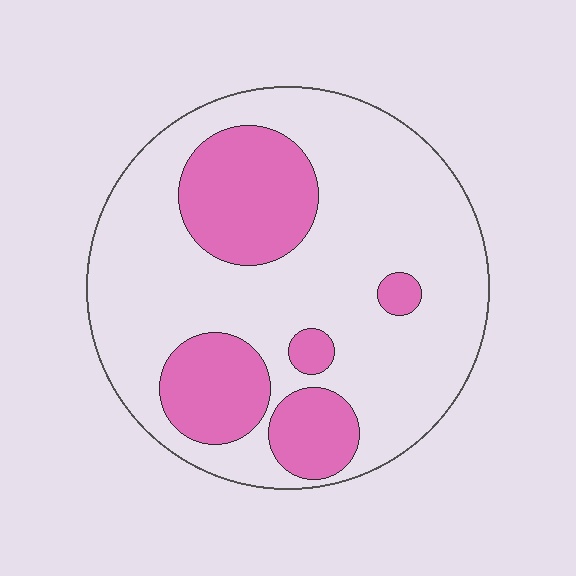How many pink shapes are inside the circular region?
5.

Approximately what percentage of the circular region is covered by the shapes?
Approximately 30%.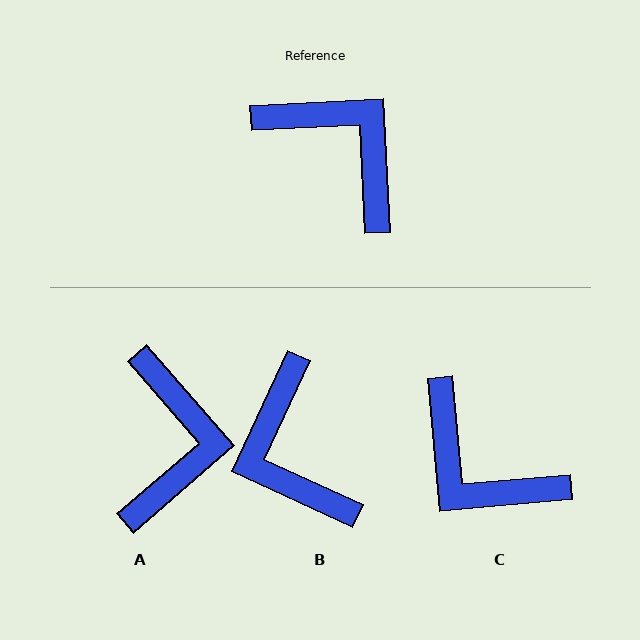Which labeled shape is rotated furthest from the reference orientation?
C, about 178 degrees away.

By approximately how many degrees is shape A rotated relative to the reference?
Approximately 52 degrees clockwise.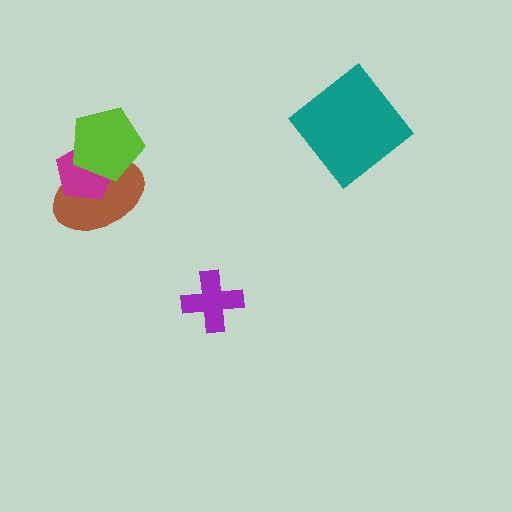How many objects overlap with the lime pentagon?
2 objects overlap with the lime pentagon.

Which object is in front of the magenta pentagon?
The lime pentagon is in front of the magenta pentagon.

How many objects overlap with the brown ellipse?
2 objects overlap with the brown ellipse.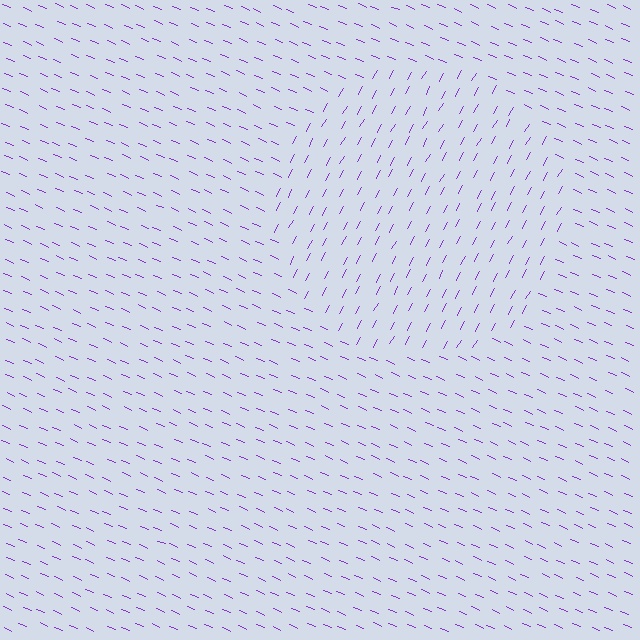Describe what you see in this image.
The image is filled with small purple line segments. A circle region in the image has lines oriented differently from the surrounding lines, creating a visible texture boundary.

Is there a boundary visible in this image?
Yes, there is a texture boundary formed by a change in line orientation.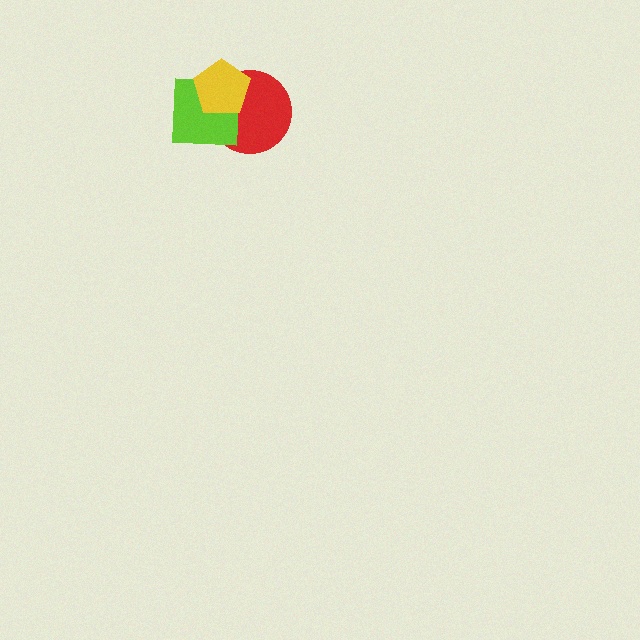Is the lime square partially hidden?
Yes, it is partially covered by another shape.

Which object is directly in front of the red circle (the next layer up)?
The lime square is directly in front of the red circle.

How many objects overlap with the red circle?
2 objects overlap with the red circle.